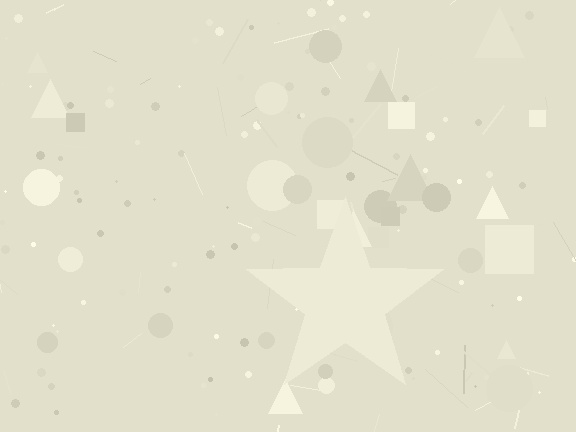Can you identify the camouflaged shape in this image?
The camouflaged shape is a star.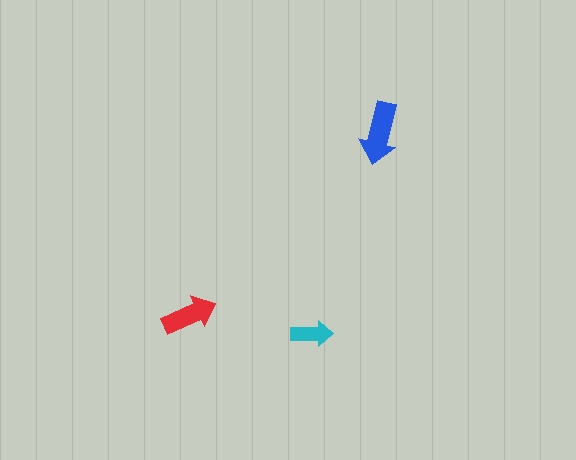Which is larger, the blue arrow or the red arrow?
The blue one.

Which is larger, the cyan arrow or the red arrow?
The red one.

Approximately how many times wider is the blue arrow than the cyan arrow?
About 1.5 times wider.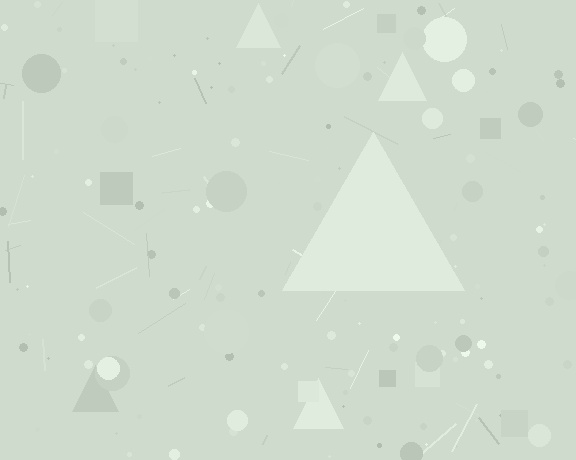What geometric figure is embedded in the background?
A triangle is embedded in the background.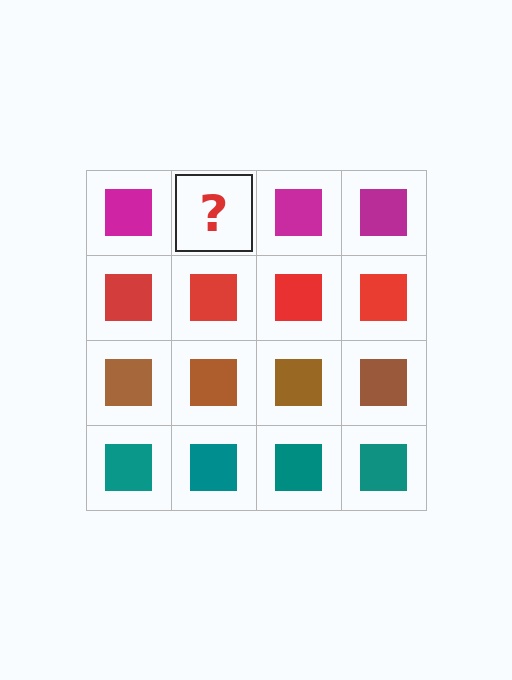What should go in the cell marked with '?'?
The missing cell should contain a magenta square.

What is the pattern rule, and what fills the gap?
The rule is that each row has a consistent color. The gap should be filled with a magenta square.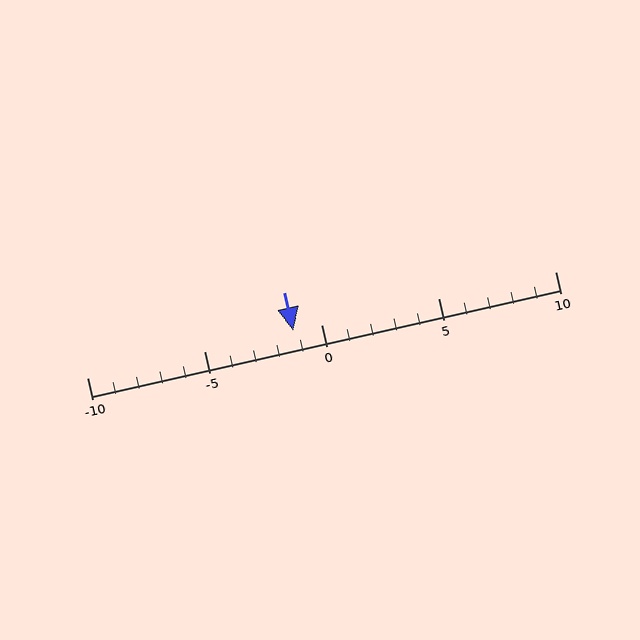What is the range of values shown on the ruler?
The ruler shows values from -10 to 10.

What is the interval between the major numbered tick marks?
The major tick marks are spaced 5 units apart.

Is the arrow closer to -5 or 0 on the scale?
The arrow is closer to 0.